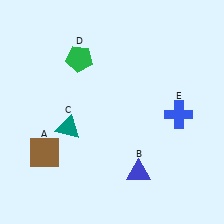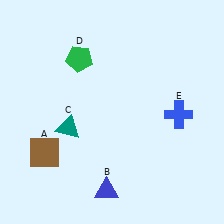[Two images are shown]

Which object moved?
The blue triangle (B) moved left.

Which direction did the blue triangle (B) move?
The blue triangle (B) moved left.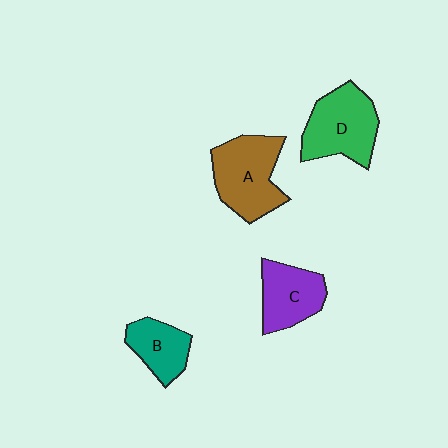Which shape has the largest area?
Shape A (brown).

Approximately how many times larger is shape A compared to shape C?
Approximately 1.4 times.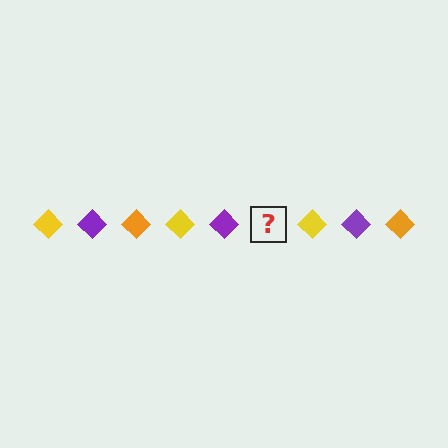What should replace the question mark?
The question mark should be replaced with an orange diamond.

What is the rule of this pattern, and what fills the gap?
The rule is that the pattern cycles through yellow, purple, orange diamonds. The gap should be filled with an orange diamond.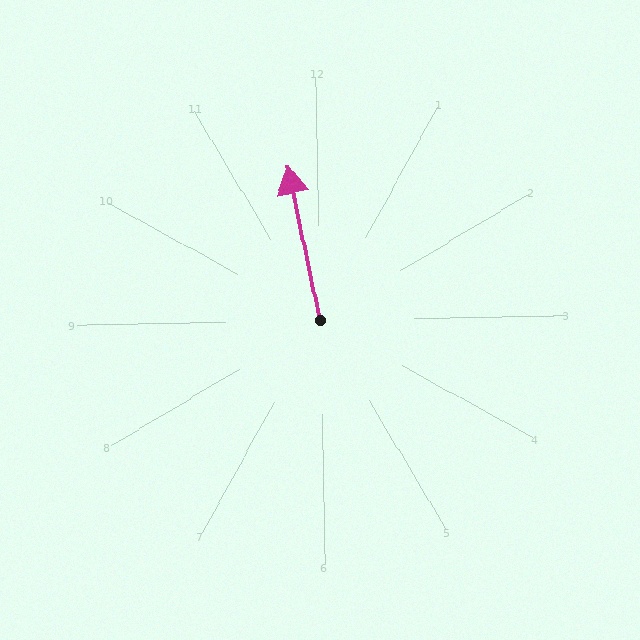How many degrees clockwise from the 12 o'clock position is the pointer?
Approximately 349 degrees.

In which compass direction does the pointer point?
North.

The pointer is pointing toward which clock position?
Roughly 12 o'clock.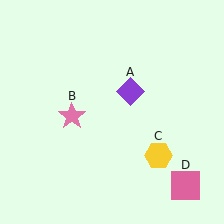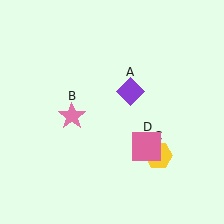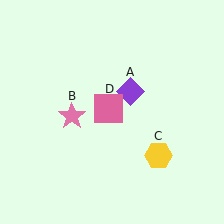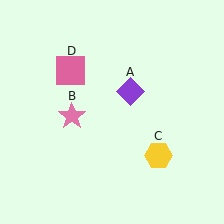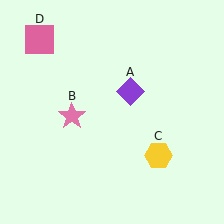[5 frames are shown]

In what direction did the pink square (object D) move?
The pink square (object D) moved up and to the left.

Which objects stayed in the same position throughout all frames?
Purple diamond (object A) and pink star (object B) and yellow hexagon (object C) remained stationary.